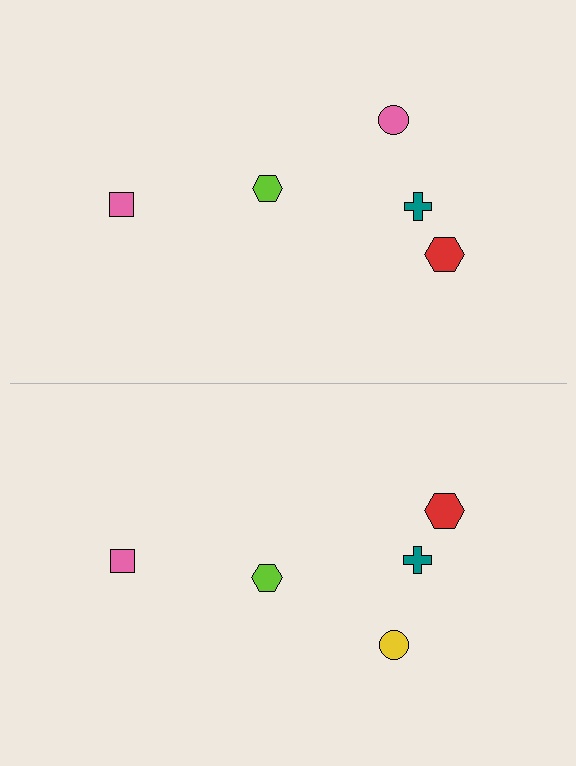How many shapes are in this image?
There are 10 shapes in this image.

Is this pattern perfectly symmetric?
No, the pattern is not perfectly symmetric. The yellow circle on the bottom side breaks the symmetry — its mirror counterpart is pink.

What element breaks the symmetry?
The yellow circle on the bottom side breaks the symmetry — its mirror counterpart is pink.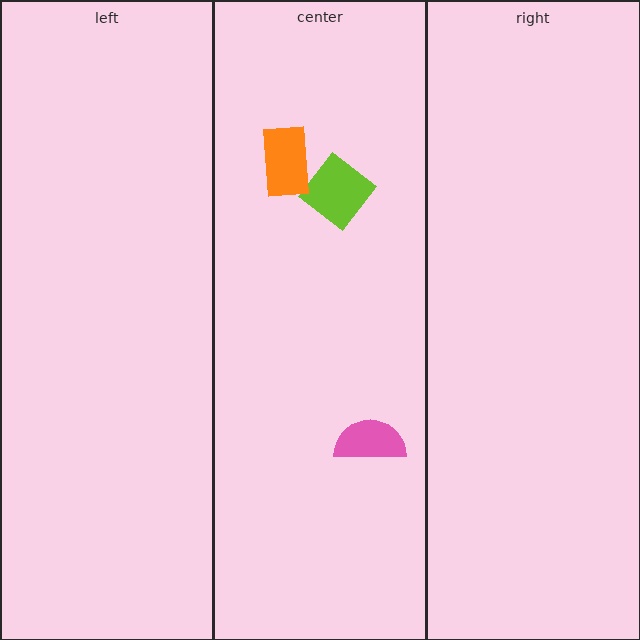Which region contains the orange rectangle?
The center region.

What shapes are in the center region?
The lime diamond, the orange rectangle, the pink semicircle.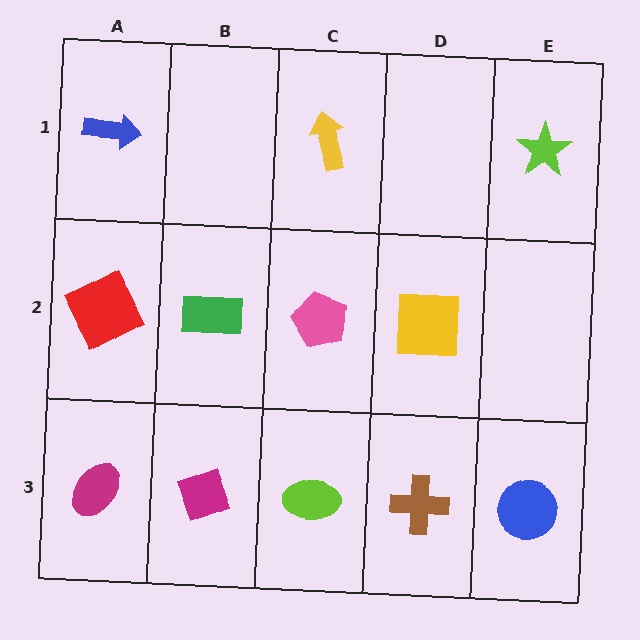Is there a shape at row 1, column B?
No, that cell is empty.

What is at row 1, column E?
A lime star.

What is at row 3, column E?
A blue circle.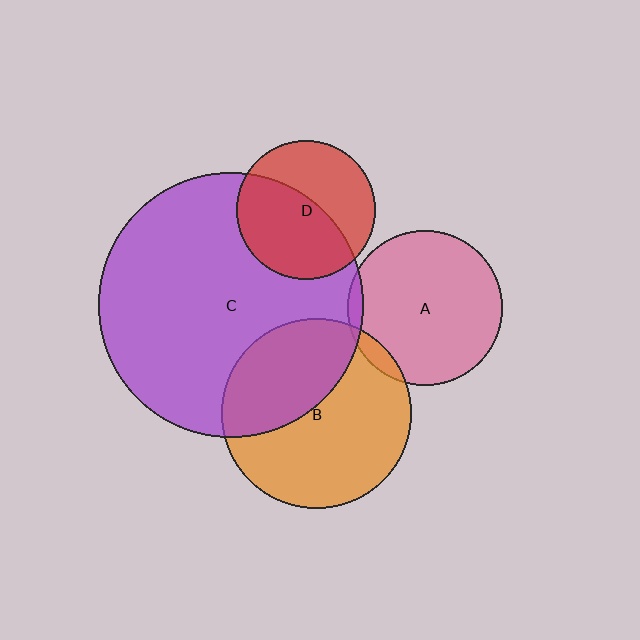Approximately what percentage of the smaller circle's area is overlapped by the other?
Approximately 55%.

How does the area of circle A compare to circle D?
Approximately 1.3 times.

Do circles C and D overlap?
Yes.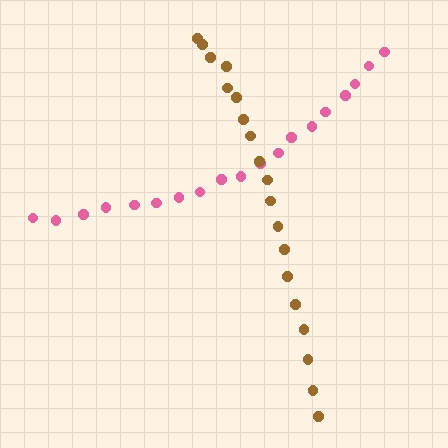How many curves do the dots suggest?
There are 2 distinct paths.